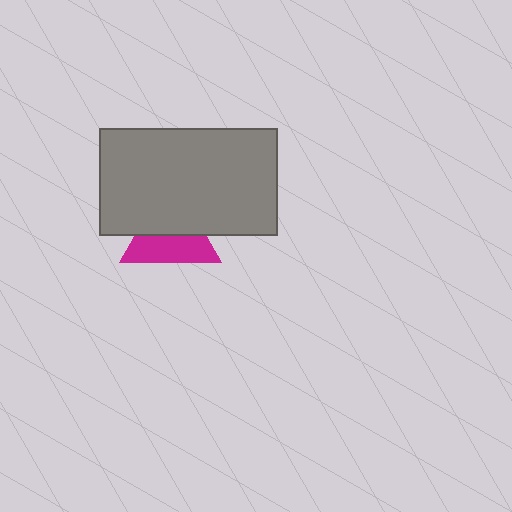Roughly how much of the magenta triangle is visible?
About half of it is visible (roughly 53%).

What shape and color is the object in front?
The object in front is a gray rectangle.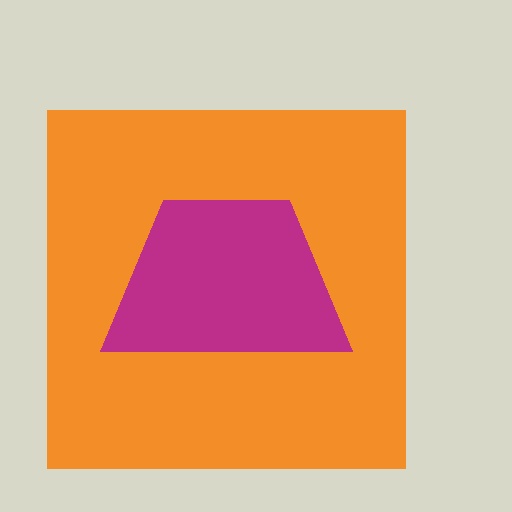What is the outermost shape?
The orange square.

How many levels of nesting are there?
2.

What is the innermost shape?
The magenta trapezoid.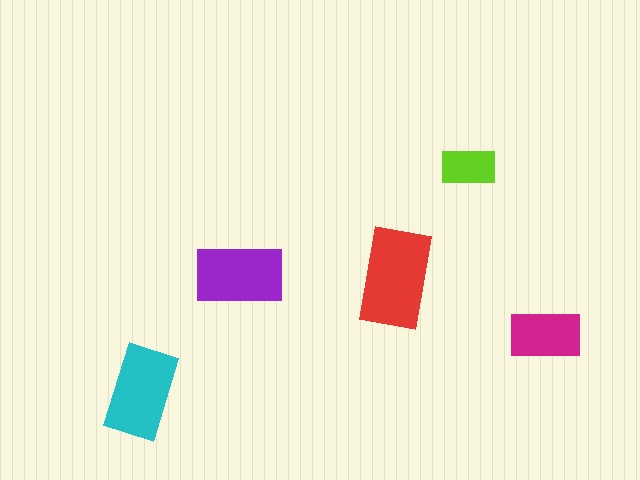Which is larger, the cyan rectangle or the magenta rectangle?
The cyan one.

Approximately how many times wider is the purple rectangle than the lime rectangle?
About 1.5 times wider.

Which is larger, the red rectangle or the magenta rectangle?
The red one.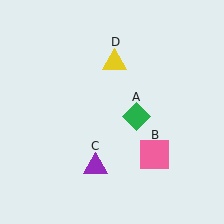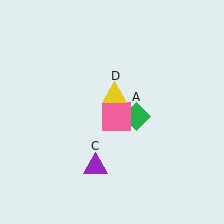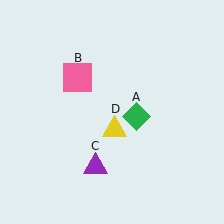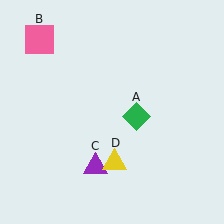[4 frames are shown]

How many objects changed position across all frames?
2 objects changed position: pink square (object B), yellow triangle (object D).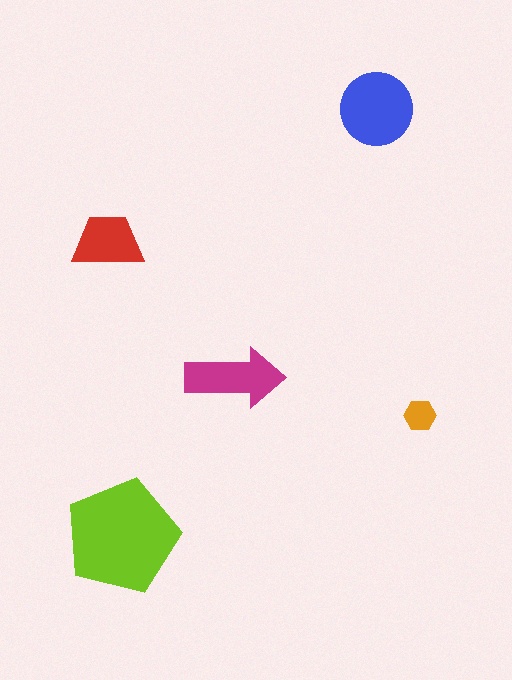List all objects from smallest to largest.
The orange hexagon, the red trapezoid, the magenta arrow, the blue circle, the lime pentagon.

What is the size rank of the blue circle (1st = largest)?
2nd.